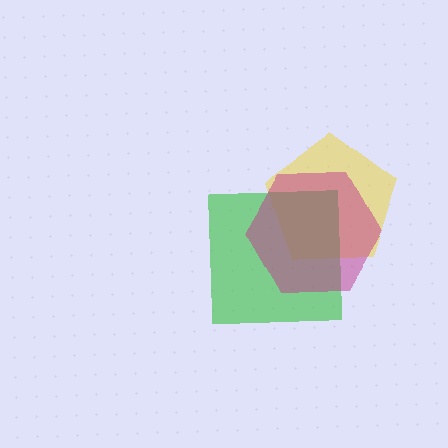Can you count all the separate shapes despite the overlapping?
Yes, there are 3 separate shapes.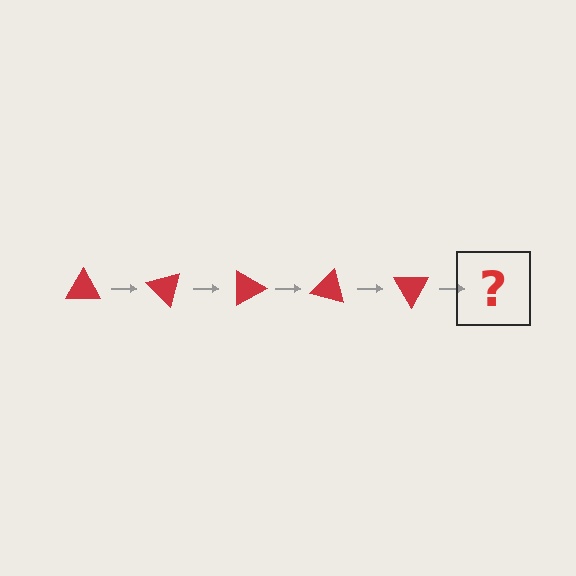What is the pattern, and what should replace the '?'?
The pattern is that the triangle rotates 45 degrees each step. The '?' should be a red triangle rotated 225 degrees.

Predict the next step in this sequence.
The next step is a red triangle rotated 225 degrees.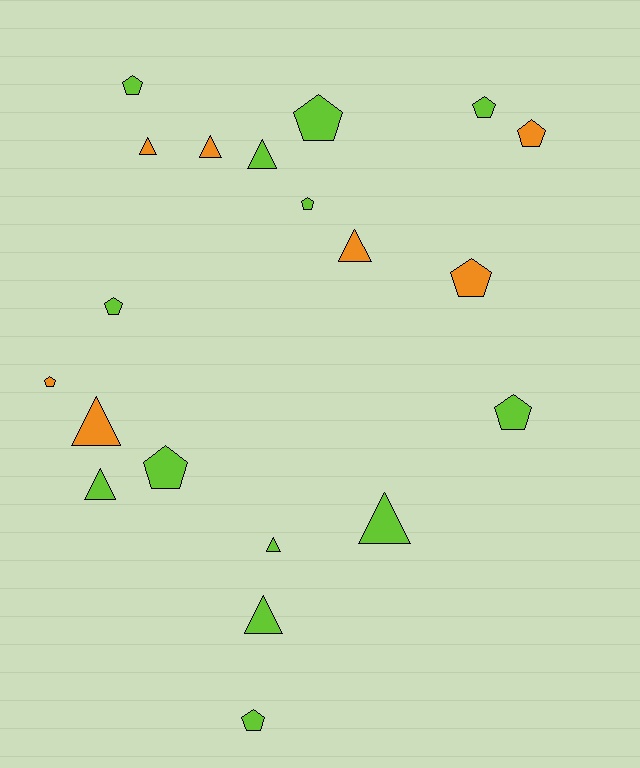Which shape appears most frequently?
Pentagon, with 11 objects.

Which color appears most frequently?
Lime, with 13 objects.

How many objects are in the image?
There are 20 objects.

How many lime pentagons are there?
There are 8 lime pentagons.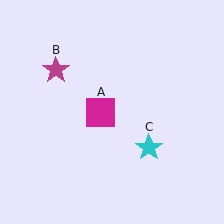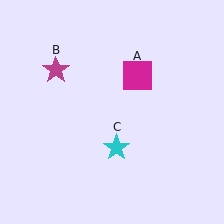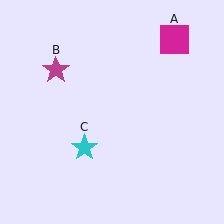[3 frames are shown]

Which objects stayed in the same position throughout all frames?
Magenta star (object B) remained stationary.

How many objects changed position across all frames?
2 objects changed position: magenta square (object A), cyan star (object C).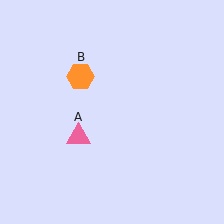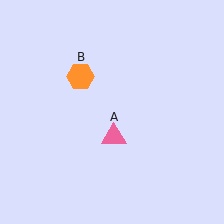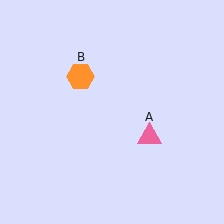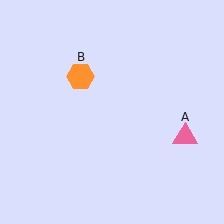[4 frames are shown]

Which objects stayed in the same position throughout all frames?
Orange hexagon (object B) remained stationary.